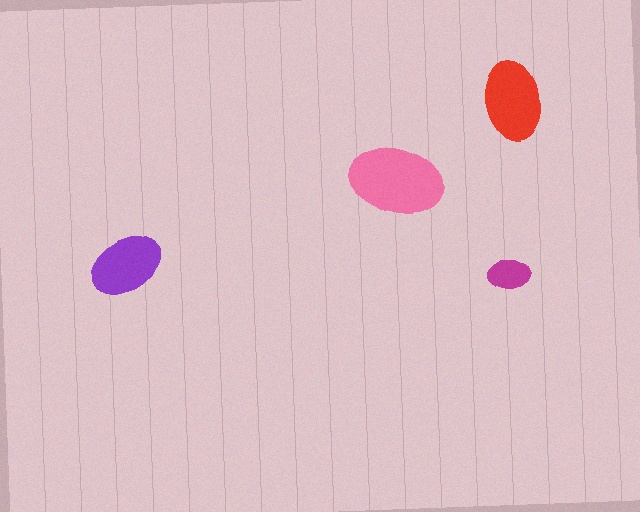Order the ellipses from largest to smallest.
the pink one, the red one, the purple one, the magenta one.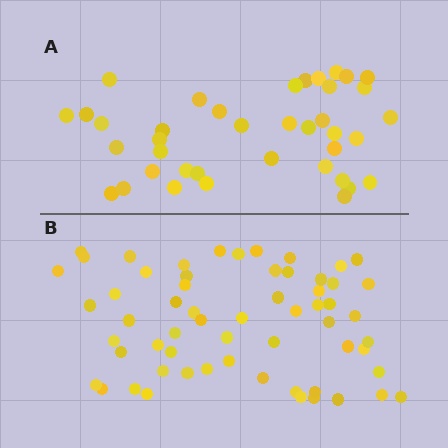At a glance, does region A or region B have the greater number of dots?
Region B (the bottom region) has more dots.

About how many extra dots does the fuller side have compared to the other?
Region B has approximately 20 more dots than region A.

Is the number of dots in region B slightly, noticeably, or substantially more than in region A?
Region B has substantially more. The ratio is roughly 1.5 to 1.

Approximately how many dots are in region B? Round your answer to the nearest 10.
About 60 dots.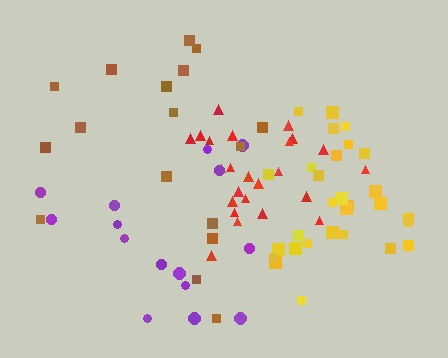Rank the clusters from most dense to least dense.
red, yellow, purple, brown.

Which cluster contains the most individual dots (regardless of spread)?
Yellow (29).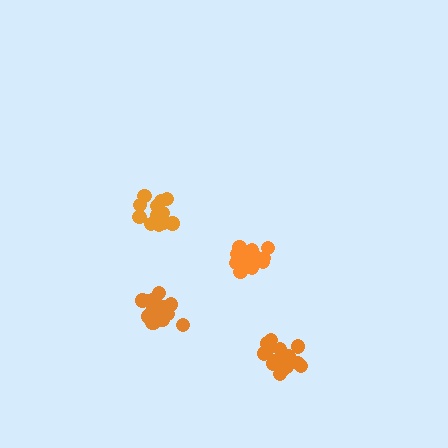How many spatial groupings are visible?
There are 4 spatial groupings.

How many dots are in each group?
Group 1: 17 dots, Group 2: 13 dots, Group 3: 16 dots, Group 4: 18 dots (64 total).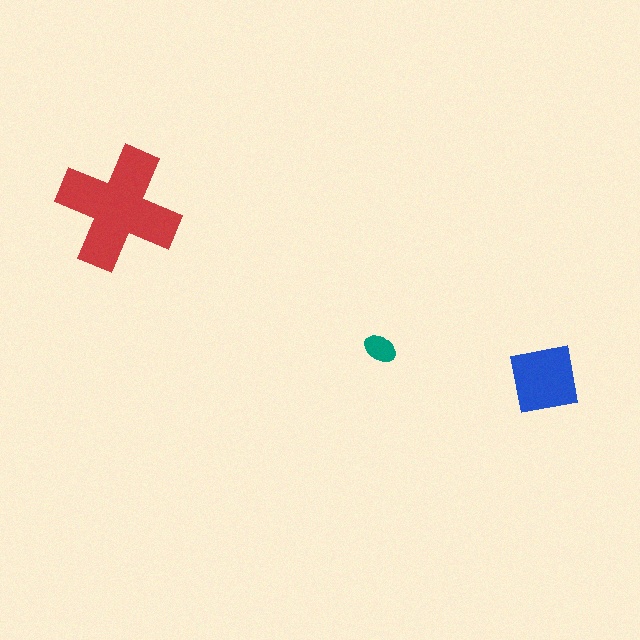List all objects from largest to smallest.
The red cross, the blue square, the teal ellipse.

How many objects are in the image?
There are 3 objects in the image.